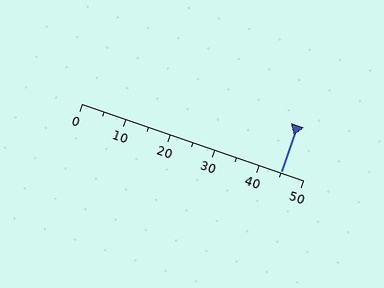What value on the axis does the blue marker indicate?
The marker indicates approximately 45.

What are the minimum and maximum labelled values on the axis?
The axis runs from 0 to 50.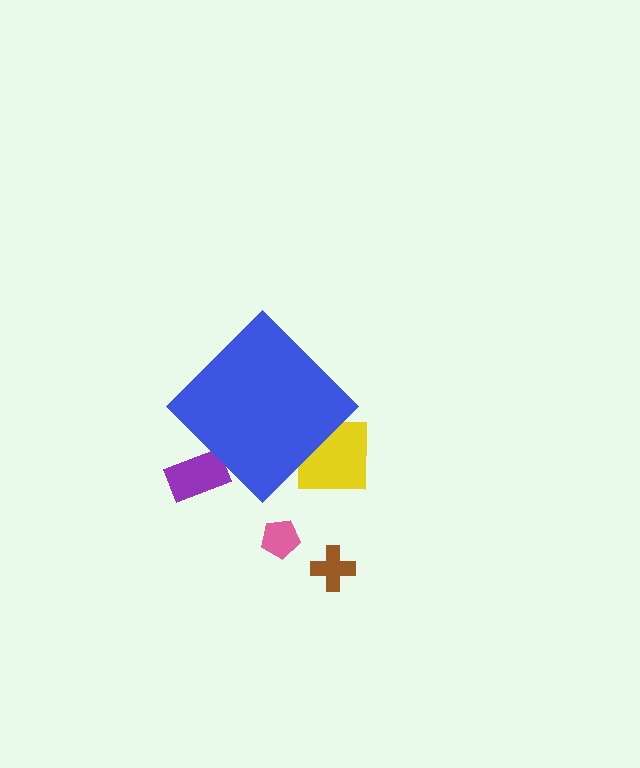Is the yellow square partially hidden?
Yes, the yellow square is partially hidden behind the blue diamond.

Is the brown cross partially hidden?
No, the brown cross is fully visible.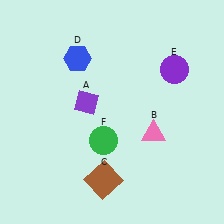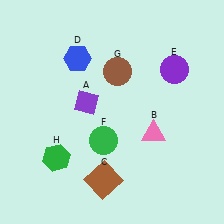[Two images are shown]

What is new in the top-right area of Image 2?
A brown circle (G) was added in the top-right area of Image 2.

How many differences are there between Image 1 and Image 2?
There are 2 differences between the two images.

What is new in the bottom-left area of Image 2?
A green hexagon (H) was added in the bottom-left area of Image 2.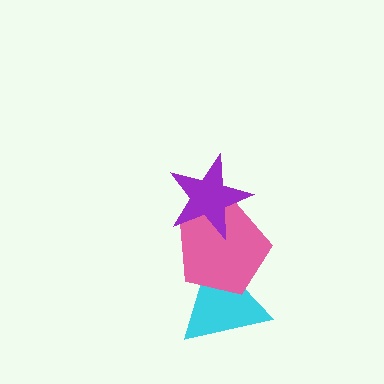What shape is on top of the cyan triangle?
The pink pentagon is on top of the cyan triangle.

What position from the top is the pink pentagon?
The pink pentagon is 2nd from the top.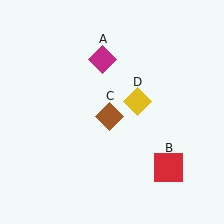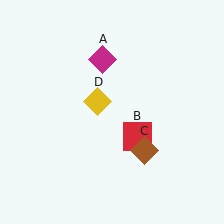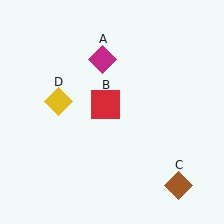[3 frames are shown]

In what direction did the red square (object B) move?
The red square (object B) moved up and to the left.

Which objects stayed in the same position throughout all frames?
Magenta diamond (object A) remained stationary.